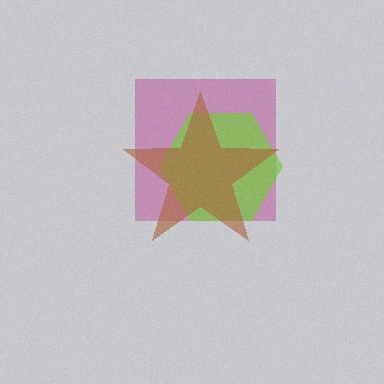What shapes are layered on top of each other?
The layered shapes are: a magenta square, a lime hexagon, a brown star.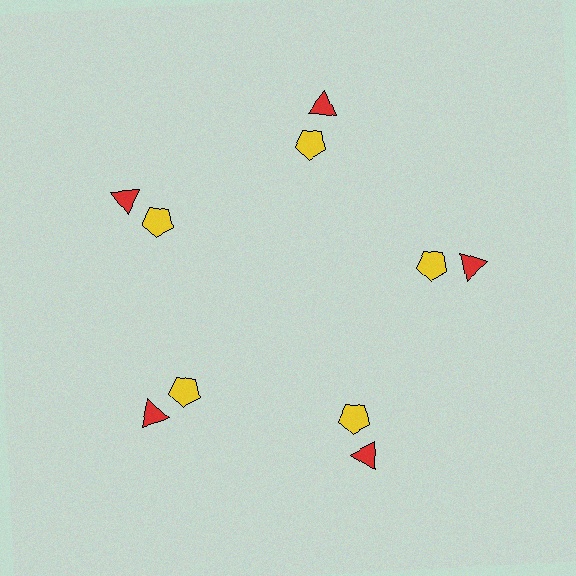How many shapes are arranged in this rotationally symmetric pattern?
There are 10 shapes, arranged in 5 groups of 2.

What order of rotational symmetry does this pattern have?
This pattern has 5-fold rotational symmetry.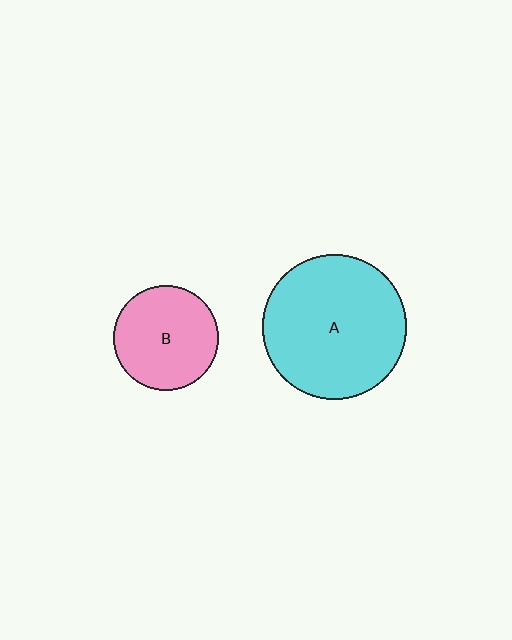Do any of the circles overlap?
No, none of the circles overlap.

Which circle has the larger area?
Circle A (cyan).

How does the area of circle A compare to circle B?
Approximately 1.9 times.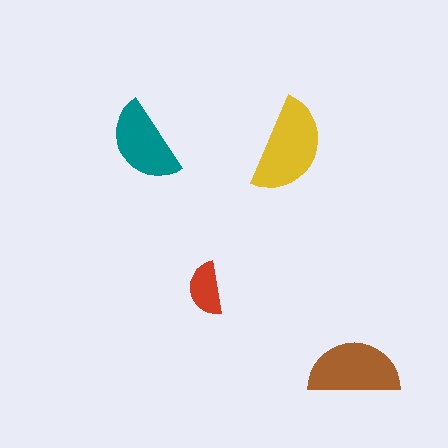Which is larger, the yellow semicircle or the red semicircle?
The yellow one.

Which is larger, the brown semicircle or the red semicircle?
The brown one.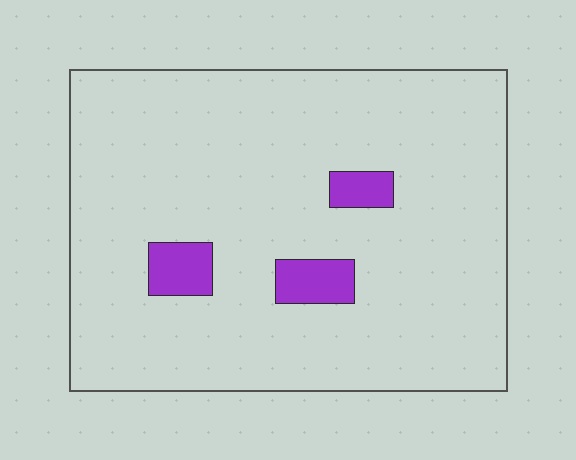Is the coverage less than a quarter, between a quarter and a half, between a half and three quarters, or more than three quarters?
Less than a quarter.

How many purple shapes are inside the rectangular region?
3.